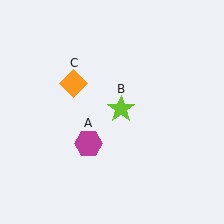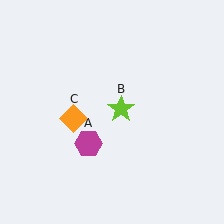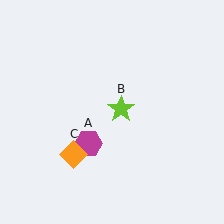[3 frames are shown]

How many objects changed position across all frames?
1 object changed position: orange diamond (object C).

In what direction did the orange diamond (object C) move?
The orange diamond (object C) moved down.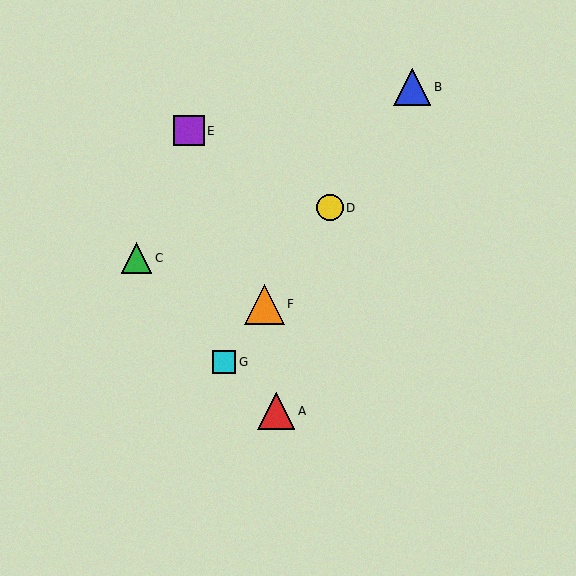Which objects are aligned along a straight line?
Objects B, D, F, G are aligned along a straight line.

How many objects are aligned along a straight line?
4 objects (B, D, F, G) are aligned along a straight line.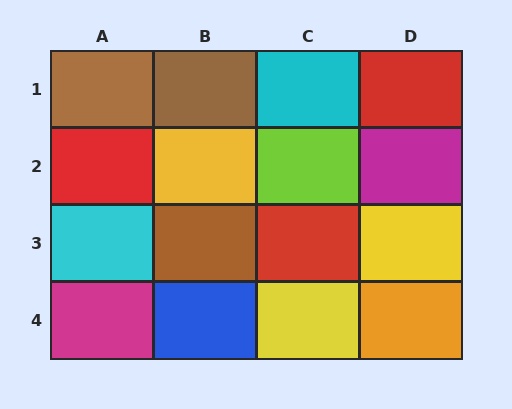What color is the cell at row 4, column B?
Blue.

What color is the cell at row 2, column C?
Lime.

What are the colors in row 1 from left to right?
Brown, brown, cyan, red.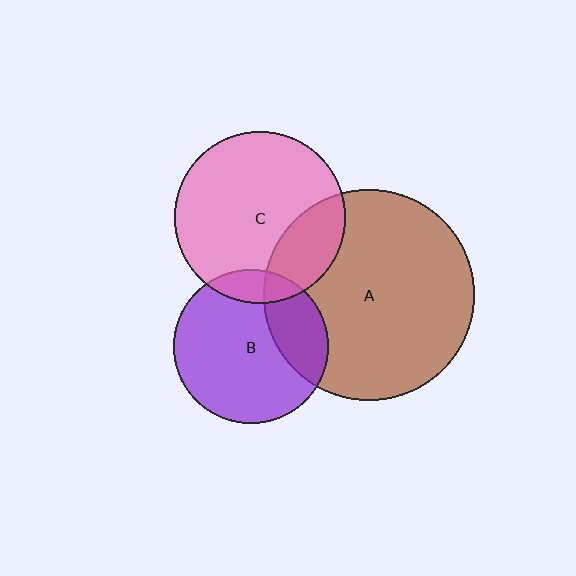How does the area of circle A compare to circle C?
Approximately 1.5 times.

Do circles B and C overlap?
Yes.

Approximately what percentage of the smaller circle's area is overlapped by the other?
Approximately 10%.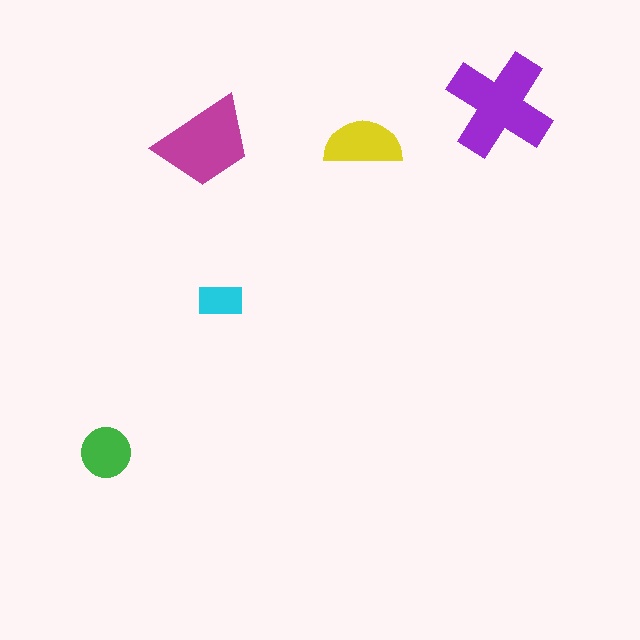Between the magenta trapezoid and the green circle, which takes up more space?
The magenta trapezoid.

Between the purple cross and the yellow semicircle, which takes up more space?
The purple cross.